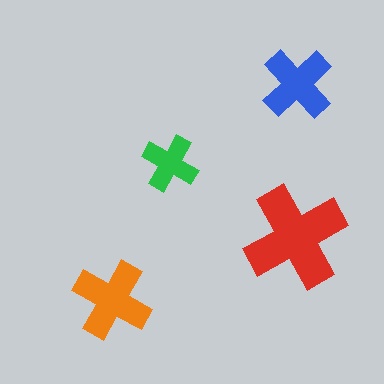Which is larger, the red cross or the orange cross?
The red one.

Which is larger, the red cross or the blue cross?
The red one.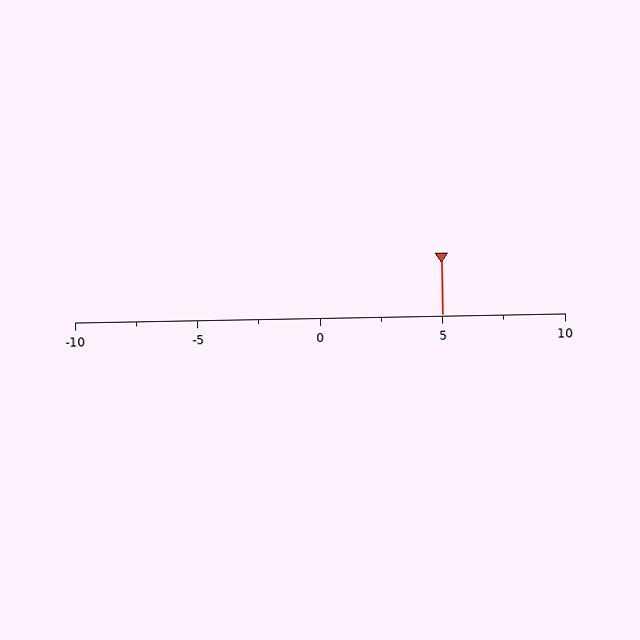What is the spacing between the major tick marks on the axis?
The major ticks are spaced 5 apart.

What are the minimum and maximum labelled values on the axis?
The axis runs from -10 to 10.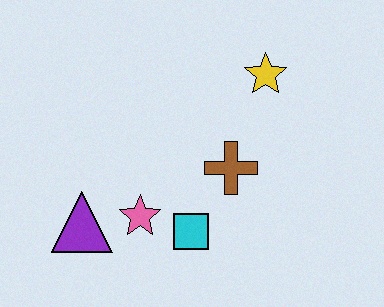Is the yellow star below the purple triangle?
No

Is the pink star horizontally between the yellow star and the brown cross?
No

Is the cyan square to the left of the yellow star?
Yes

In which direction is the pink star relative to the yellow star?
The pink star is below the yellow star.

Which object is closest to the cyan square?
The pink star is closest to the cyan square.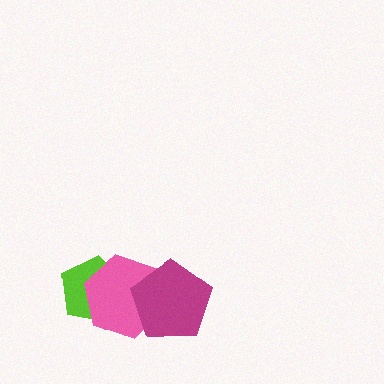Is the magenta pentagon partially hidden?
No, no other shape covers it.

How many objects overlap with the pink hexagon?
2 objects overlap with the pink hexagon.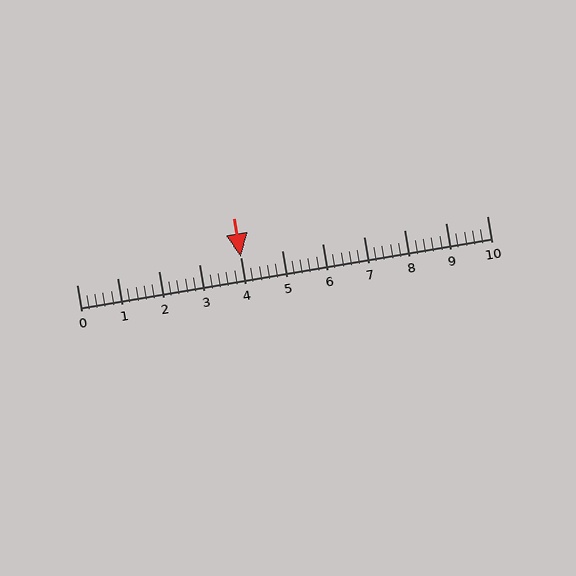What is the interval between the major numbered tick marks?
The major tick marks are spaced 1 units apart.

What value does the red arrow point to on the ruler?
The red arrow points to approximately 4.0.